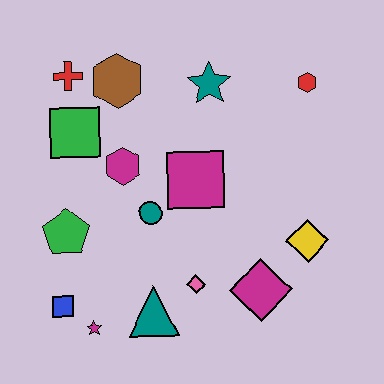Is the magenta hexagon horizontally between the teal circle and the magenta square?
No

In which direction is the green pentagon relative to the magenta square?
The green pentagon is to the left of the magenta square.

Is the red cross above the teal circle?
Yes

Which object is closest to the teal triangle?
The pink diamond is closest to the teal triangle.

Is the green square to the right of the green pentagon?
Yes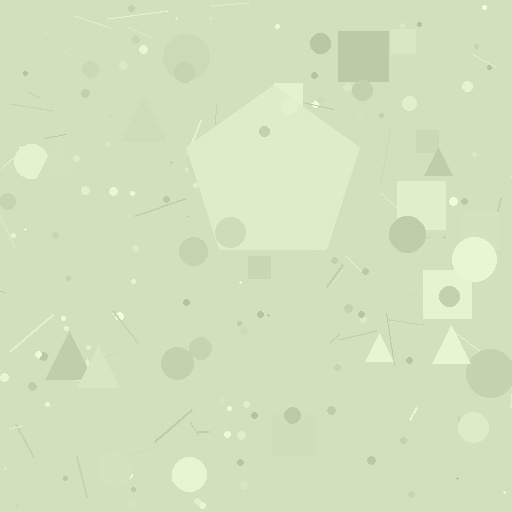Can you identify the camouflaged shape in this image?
The camouflaged shape is a pentagon.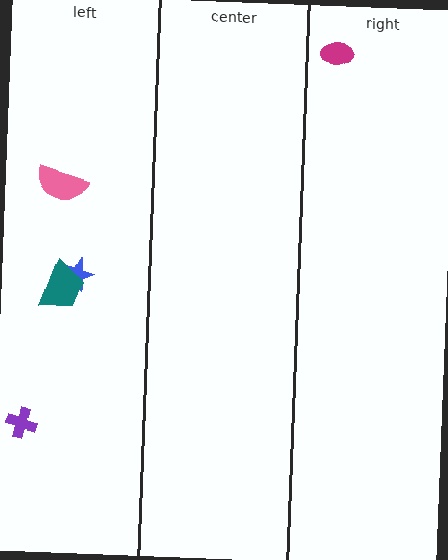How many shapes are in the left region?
4.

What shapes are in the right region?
The magenta ellipse.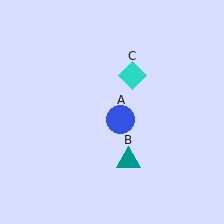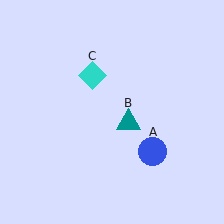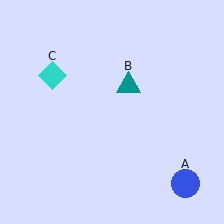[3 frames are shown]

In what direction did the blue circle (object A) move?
The blue circle (object A) moved down and to the right.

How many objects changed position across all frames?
3 objects changed position: blue circle (object A), teal triangle (object B), cyan diamond (object C).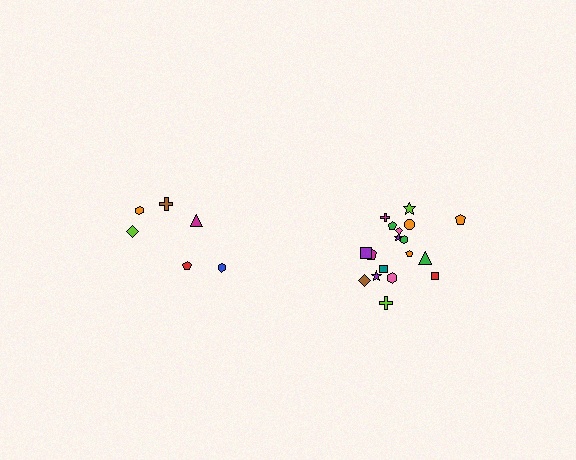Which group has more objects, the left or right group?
The right group.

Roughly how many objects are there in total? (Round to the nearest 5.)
Roughly 25 objects in total.